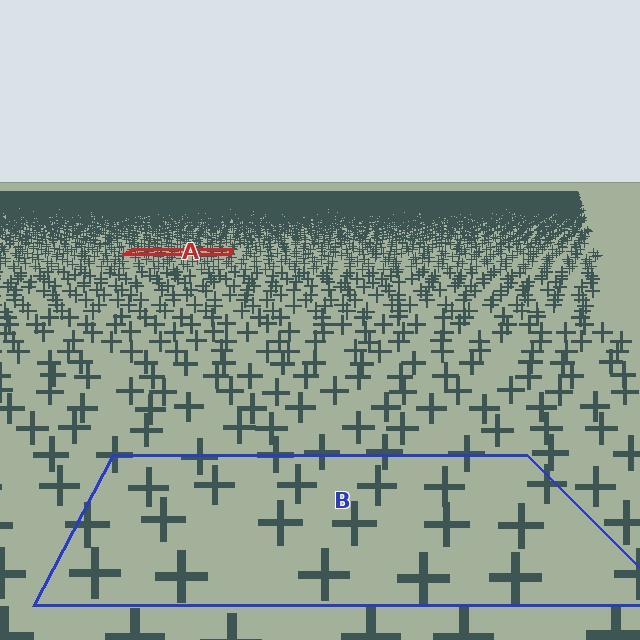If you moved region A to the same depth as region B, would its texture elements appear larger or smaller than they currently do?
They would appear larger. At a closer depth, the same texture elements are projected at a bigger on-screen size.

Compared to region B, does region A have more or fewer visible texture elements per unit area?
Region A has more texture elements per unit area — they are packed more densely because it is farther away.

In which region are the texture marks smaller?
The texture marks are smaller in region A, because it is farther away.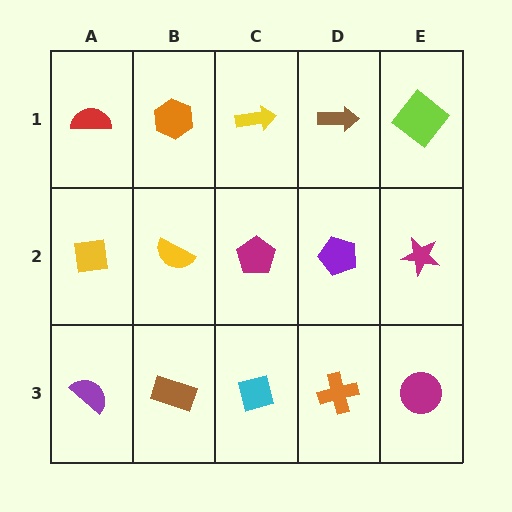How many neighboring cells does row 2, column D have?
4.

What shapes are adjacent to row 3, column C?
A magenta pentagon (row 2, column C), a brown rectangle (row 3, column B), an orange cross (row 3, column D).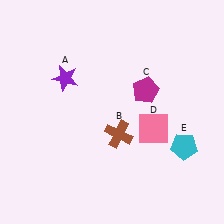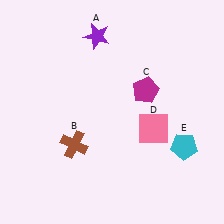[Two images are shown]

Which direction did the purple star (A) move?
The purple star (A) moved up.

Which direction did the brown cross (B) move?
The brown cross (B) moved left.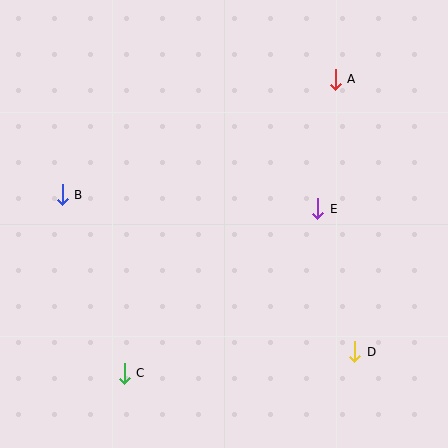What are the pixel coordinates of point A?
Point A is at (335, 79).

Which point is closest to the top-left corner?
Point B is closest to the top-left corner.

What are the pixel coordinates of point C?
Point C is at (124, 373).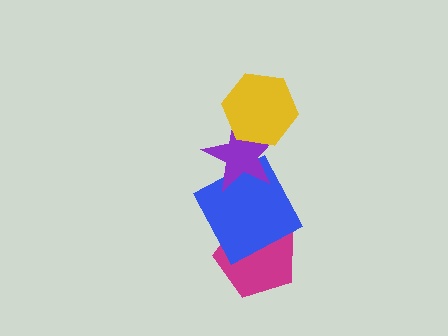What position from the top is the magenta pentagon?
The magenta pentagon is 4th from the top.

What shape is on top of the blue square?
The purple star is on top of the blue square.